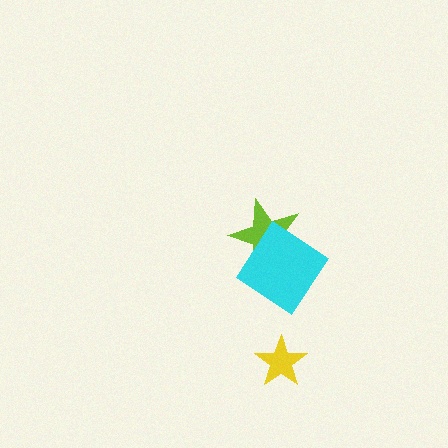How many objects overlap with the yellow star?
0 objects overlap with the yellow star.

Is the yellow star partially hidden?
No, no other shape covers it.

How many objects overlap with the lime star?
1 object overlaps with the lime star.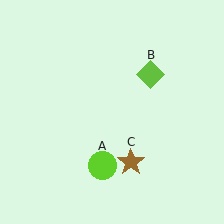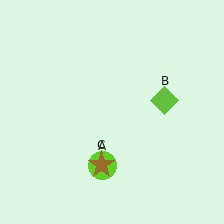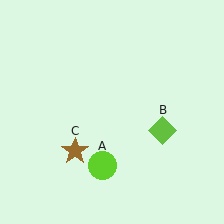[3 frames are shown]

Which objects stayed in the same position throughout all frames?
Lime circle (object A) remained stationary.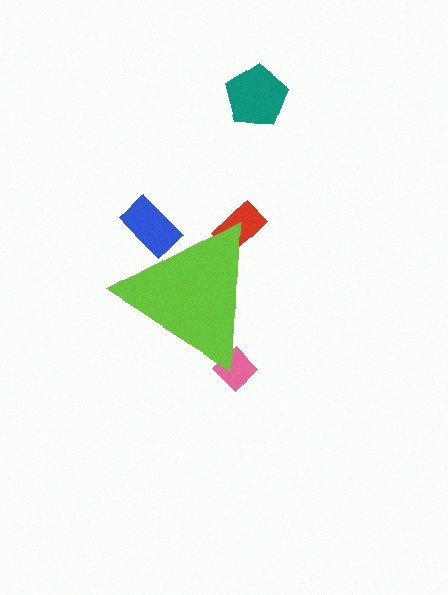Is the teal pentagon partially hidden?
No, the teal pentagon is fully visible.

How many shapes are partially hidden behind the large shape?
3 shapes are partially hidden.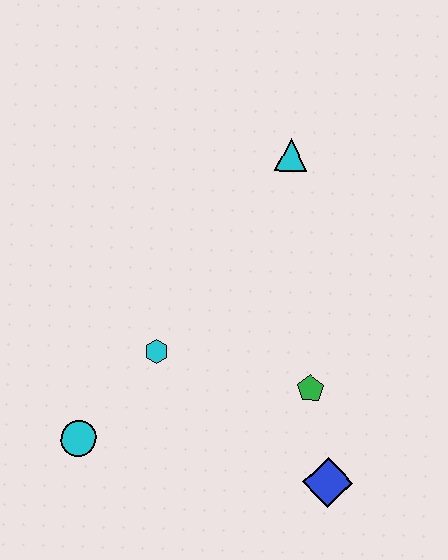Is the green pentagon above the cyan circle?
Yes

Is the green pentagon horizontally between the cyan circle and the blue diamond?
Yes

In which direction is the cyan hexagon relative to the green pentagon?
The cyan hexagon is to the left of the green pentagon.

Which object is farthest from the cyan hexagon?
The cyan triangle is farthest from the cyan hexagon.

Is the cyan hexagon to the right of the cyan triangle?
No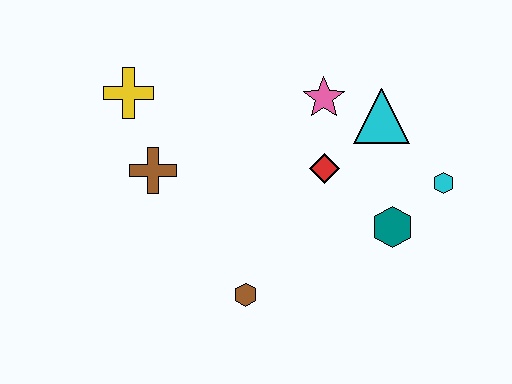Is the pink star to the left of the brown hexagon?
No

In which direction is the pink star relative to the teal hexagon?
The pink star is above the teal hexagon.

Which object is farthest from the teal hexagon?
The yellow cross is farthest from the teal hexagon.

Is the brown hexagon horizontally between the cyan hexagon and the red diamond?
No